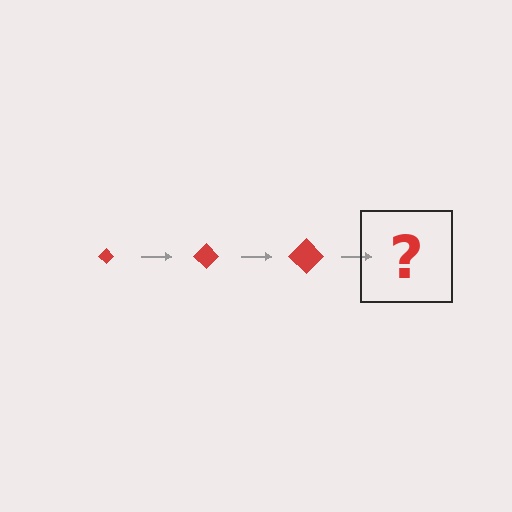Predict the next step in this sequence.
The next step is a red diamond, larger than the previous one.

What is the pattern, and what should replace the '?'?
The pattern is that the diamond gets progressively larger each step. The '?' should be a red diamond, larger than the previous one.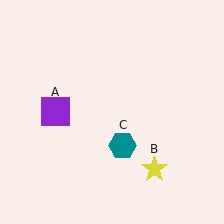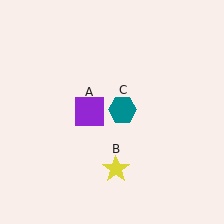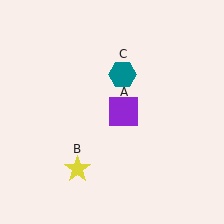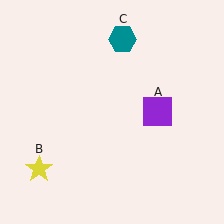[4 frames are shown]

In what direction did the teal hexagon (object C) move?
The teal hexagon (object C) moved up.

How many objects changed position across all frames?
3 objects changed position: purple square (object A), yellow star (object B), teal hexagon (object C).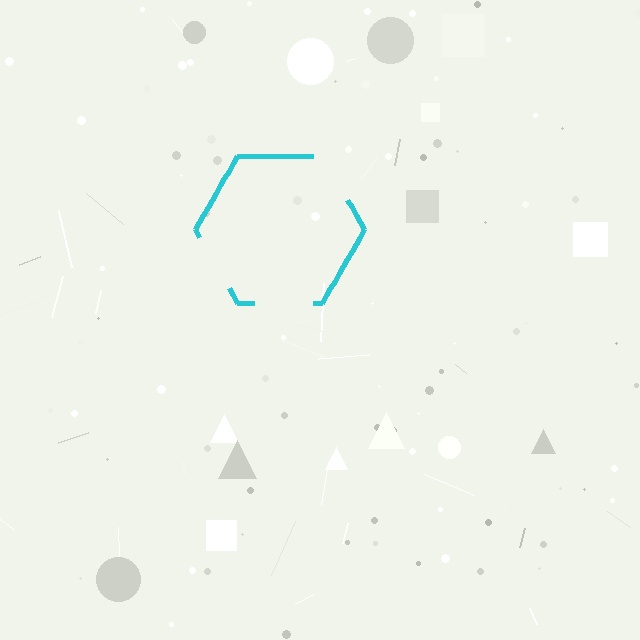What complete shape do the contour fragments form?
The contour fragments form a hexagon.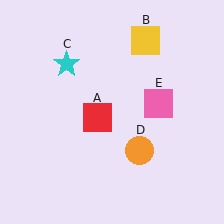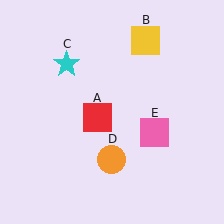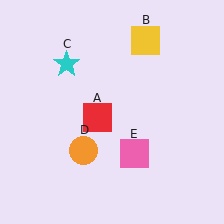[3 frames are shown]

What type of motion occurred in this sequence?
The orange circle (object D), pink square (object E) rotated clockwise around the center of the scene.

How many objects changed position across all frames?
2 objects changed position: orange circle (object D), pink square (object E).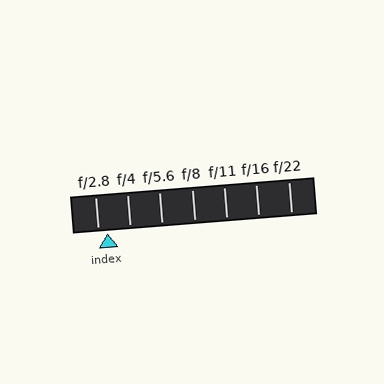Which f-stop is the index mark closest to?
The index mark is closest to f/2.8.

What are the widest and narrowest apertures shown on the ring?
The widest aperture shown is f/2.8 and the narrowest is f/22.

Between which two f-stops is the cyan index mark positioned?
The index mark is between f/2.8 and f/4.